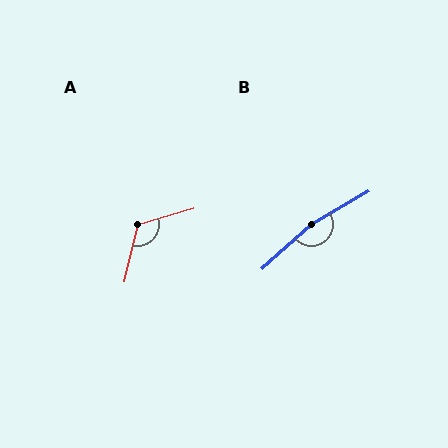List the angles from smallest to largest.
A (119°), B (169°).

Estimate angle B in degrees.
Approximately 169 degrees.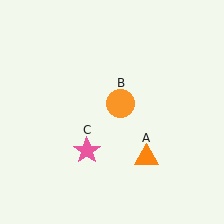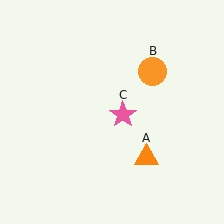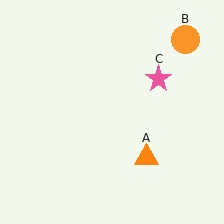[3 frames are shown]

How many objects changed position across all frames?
2 objects changed position: orange circle (object B), pink star (object C).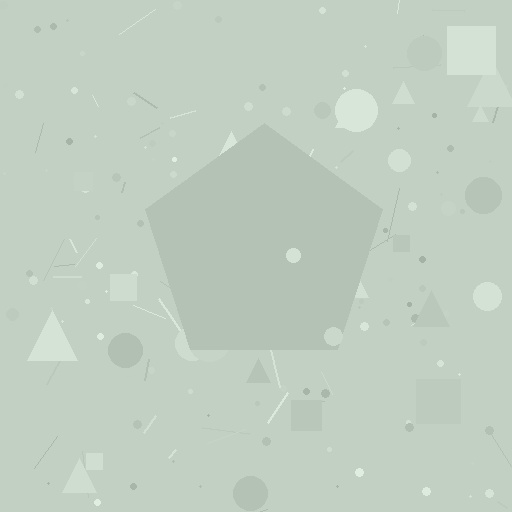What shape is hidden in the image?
A pentagon is hidden in the image.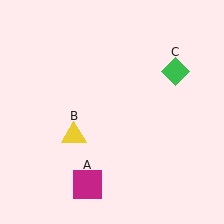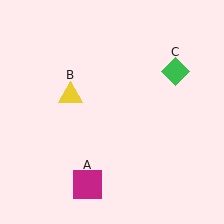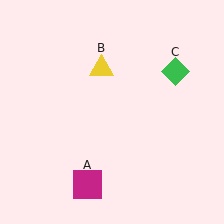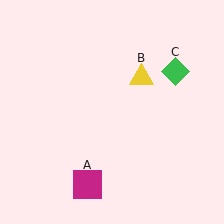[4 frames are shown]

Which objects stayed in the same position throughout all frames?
Magenta square (object A) and green diamond (object C) remained stationary.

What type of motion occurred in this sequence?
The yellow triangle (object B) rotated clockwise around the center of the scene.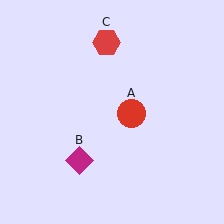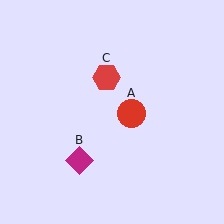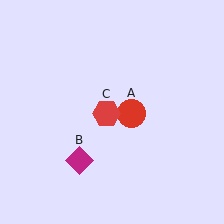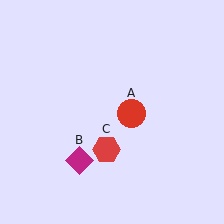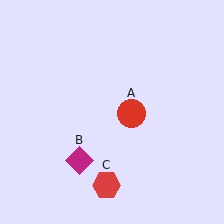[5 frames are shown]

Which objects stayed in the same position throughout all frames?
Red circle (object A) and magenta diamond (object B) remained stationary.